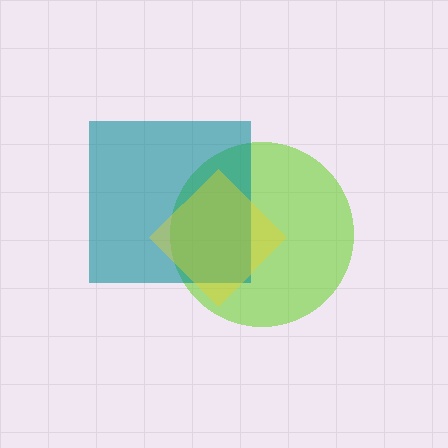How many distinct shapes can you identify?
There are 3 distinct shapes: a lime circle, a teal square, a yellow diamond.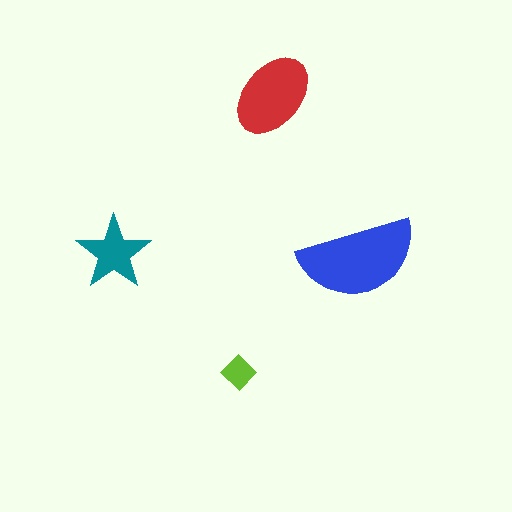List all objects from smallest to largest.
The lime diamond, the teal star, the red ellipse, the blue semicircle.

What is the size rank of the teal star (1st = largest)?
3rd.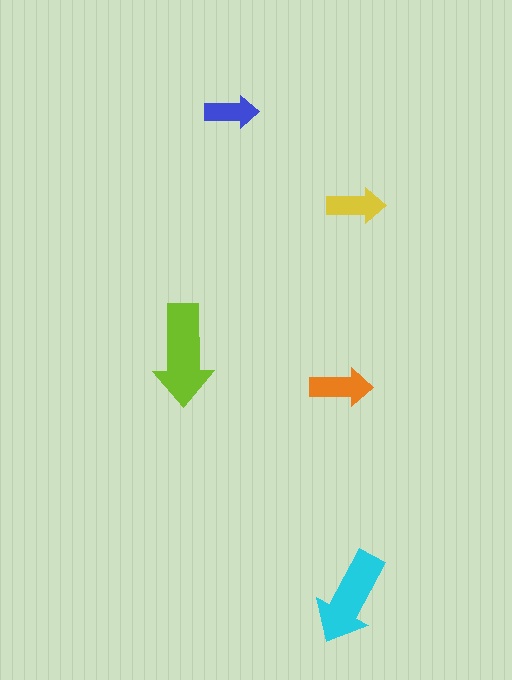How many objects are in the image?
There are 5 objects in the image.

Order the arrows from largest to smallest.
the lime one, the cyan one, the orange one, the yellow one, the blue one.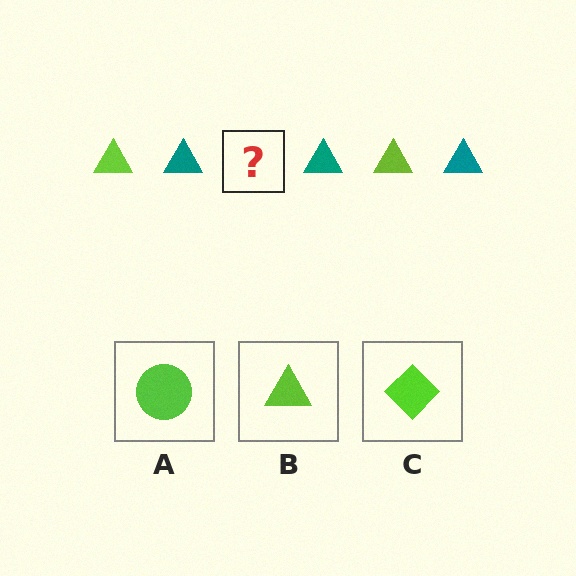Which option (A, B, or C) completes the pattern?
B.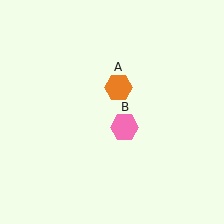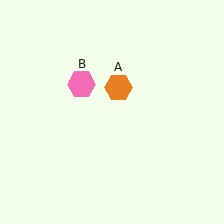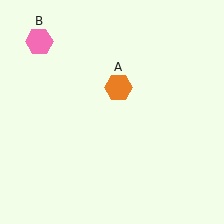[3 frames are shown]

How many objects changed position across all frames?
1 object changed position: pink hexagon (object B).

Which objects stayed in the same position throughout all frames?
Orange hexagon (object A) remained stationary.